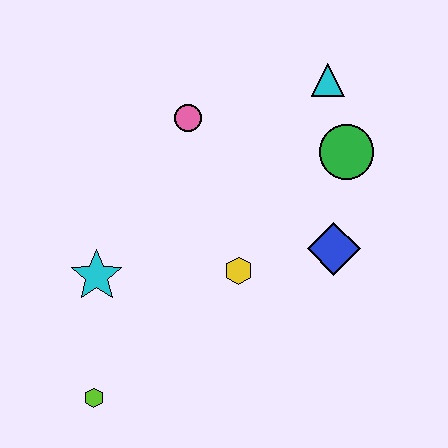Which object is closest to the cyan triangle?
The green circle is closest to the cyan triangle.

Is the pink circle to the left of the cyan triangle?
Yes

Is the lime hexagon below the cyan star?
Yes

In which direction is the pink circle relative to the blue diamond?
The pink circle is to the left of the blue diamond.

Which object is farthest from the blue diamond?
The lime hexagon is farthest from the blue diamond.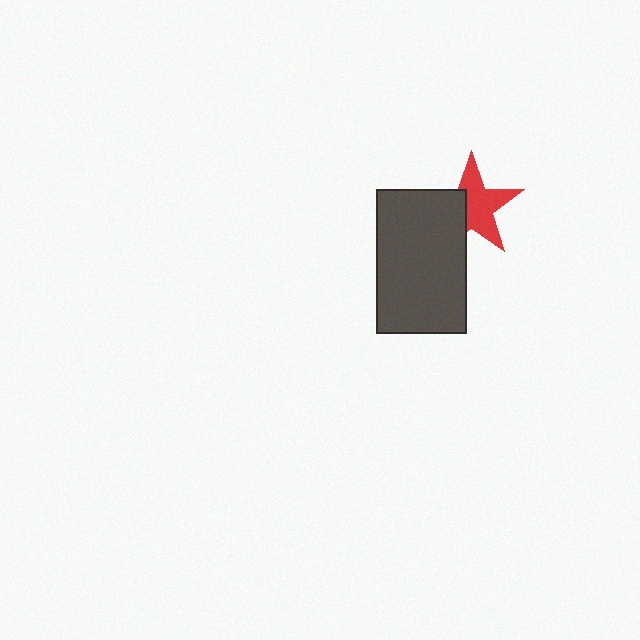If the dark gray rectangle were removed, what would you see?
You would see the complete red star.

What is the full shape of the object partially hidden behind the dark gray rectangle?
The partially hidden object is a red star.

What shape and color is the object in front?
The object in front is a dark gray rectangle.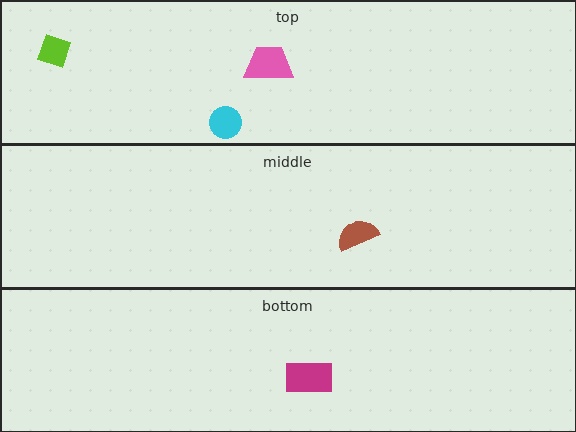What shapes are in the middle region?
The brown semicircle.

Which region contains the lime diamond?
The top region.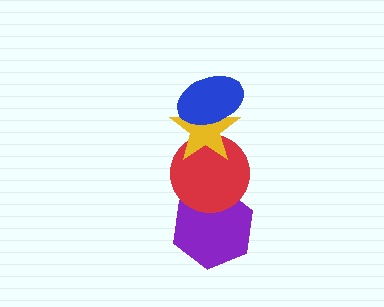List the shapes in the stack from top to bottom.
From top to bottom: the blue ellipse, the yellow star, the red circle, the purple hexagon.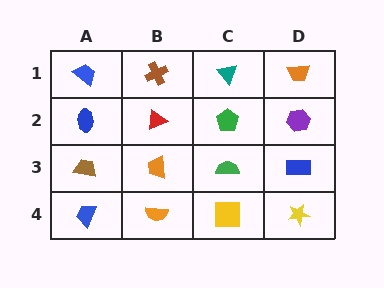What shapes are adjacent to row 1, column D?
A purple hexagon (row 2, column D), a teal triangle (row 1, column C).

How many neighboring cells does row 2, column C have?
4.